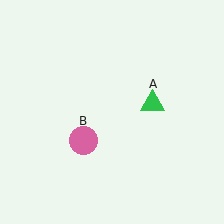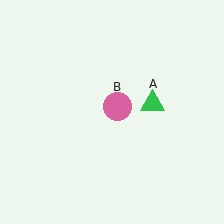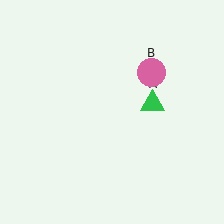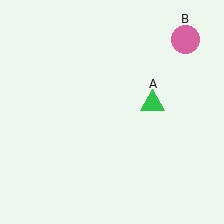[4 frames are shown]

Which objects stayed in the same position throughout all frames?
Green triangle (object A) remained stationary.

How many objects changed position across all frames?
1 object changed position: pink circle (object B).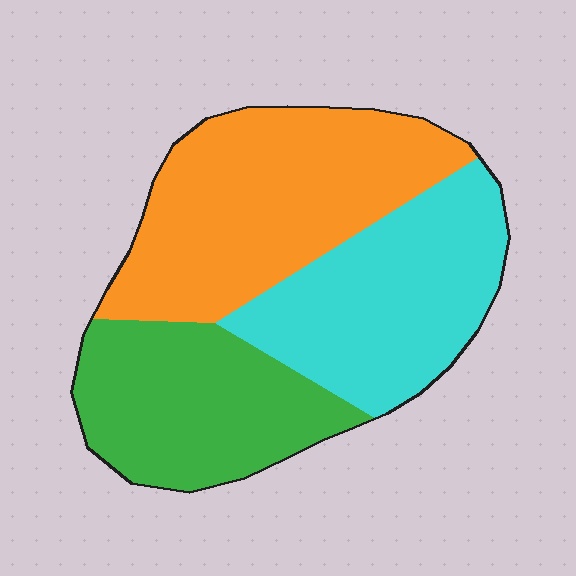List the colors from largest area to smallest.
From largest to smallest: orange, cyan, green.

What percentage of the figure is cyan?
Cyan takes up about one third (1/3) of the figure.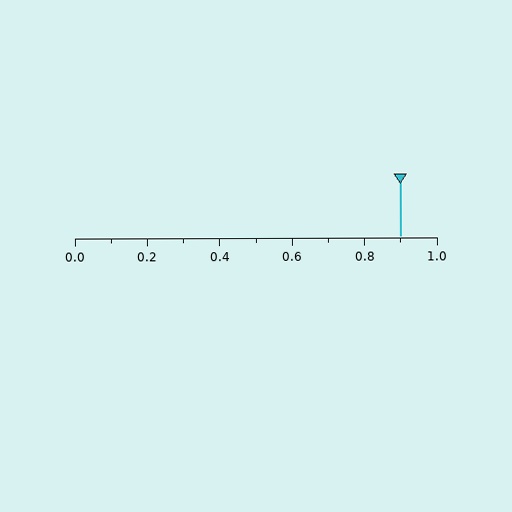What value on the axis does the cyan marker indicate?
The marker indicates approximately 0.9.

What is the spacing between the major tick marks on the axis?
The major ticks are spaced 0.2 apart.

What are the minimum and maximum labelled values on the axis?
The axis runs from 0.0 to 1.0.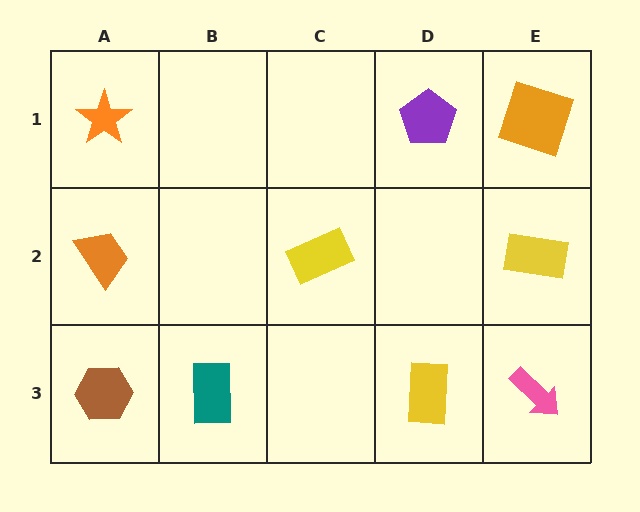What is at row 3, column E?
A pink arrow.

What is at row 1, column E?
An orange square.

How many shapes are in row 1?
3 shapes.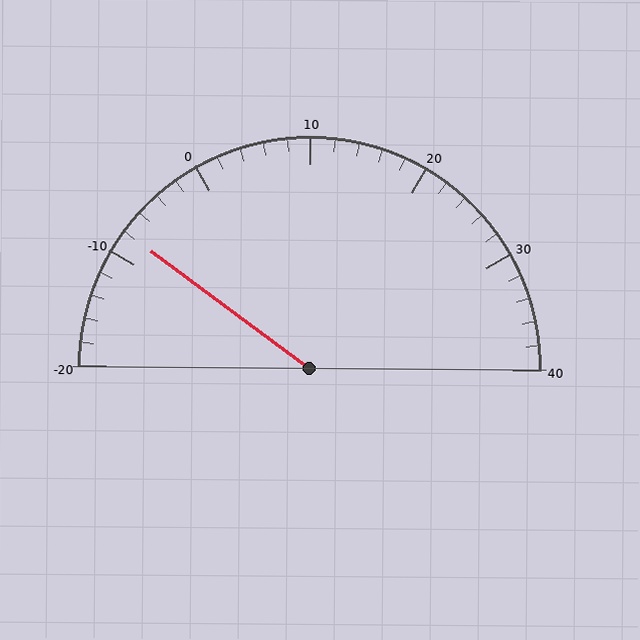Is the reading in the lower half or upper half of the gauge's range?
The reading is in the lower half of the range (-20 to 40).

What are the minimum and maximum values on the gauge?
The gauge ranges from -20 to 40.